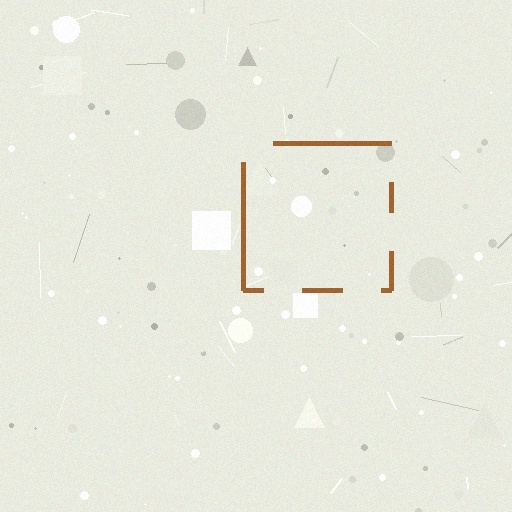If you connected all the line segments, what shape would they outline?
They would outline a square.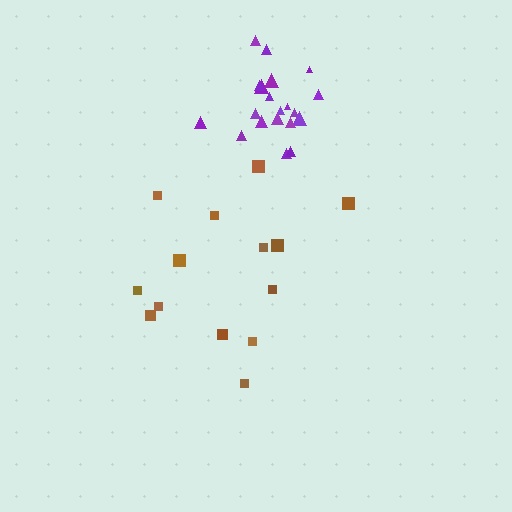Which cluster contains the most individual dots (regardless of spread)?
Purple (20).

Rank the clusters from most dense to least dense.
purple, brown.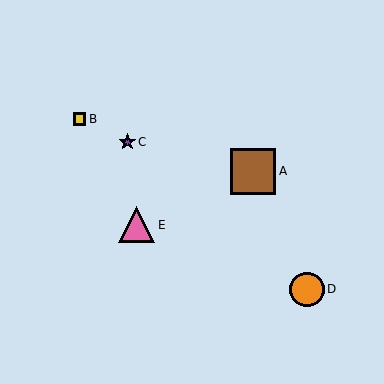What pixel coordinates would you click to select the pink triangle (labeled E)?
Click at (137, 225) to select the pink triangle E.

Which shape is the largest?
The brown square (labeled A) is the largest.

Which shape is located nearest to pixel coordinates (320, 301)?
The orange circle (labeled D) at (307, 289) is nearest to that location.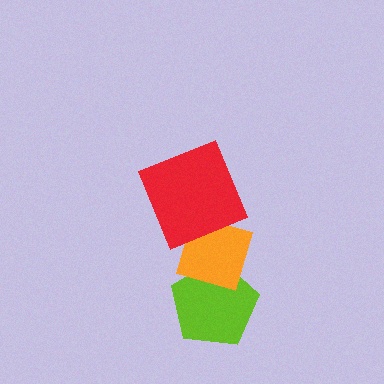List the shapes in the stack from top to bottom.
From top to bottom: the red square, the orange diamond, the lime pentagon.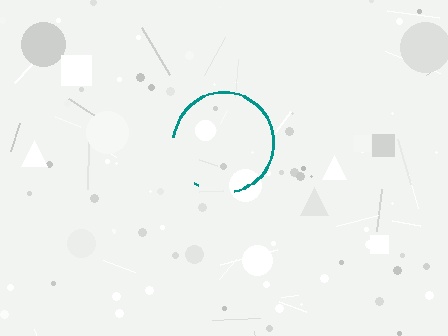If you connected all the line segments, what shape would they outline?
They would outline a circle.